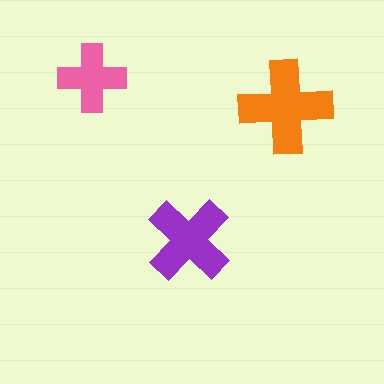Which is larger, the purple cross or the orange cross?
The orange one.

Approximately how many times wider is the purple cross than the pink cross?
About 1.5 times wider.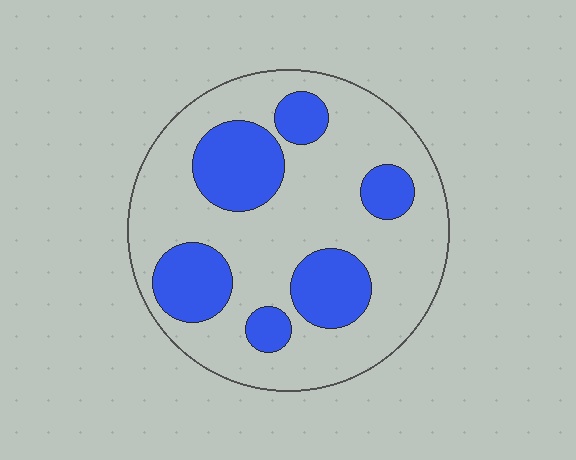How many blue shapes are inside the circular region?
6.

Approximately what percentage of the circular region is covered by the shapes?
Approximately 30%.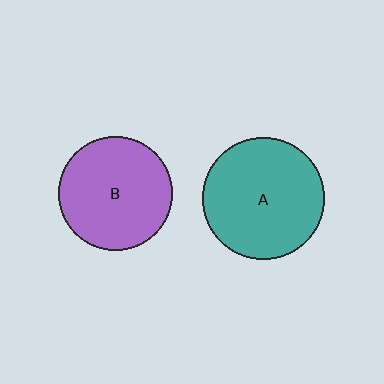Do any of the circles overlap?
No, none of the circles overlap.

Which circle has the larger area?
Circle A (teal).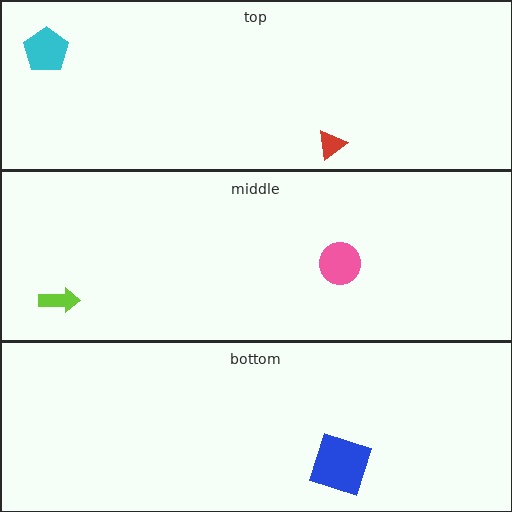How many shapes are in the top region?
2.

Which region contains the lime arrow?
The middle region.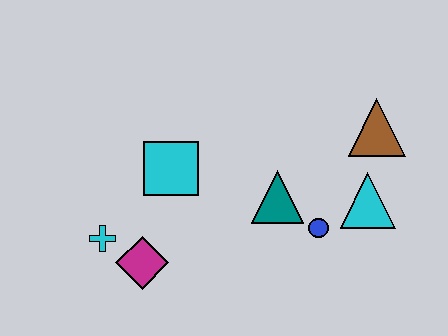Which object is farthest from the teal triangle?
The cyan cross is farthest from the teal triangle.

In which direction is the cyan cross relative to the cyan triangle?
The cyan cross is to the left of the cyan triangle.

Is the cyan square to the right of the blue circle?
No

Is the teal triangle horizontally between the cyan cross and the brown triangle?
Yes